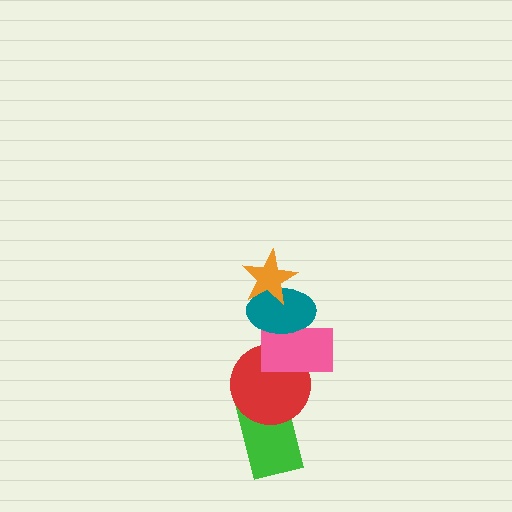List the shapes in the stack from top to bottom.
From top to bottom: the orange star, the teal ellipse, the pink rectangle, the red circle, the green rectangle.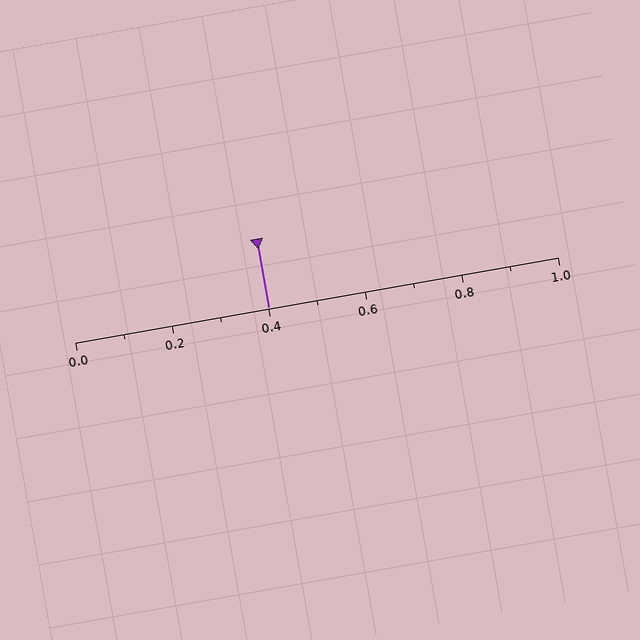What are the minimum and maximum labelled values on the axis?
The axis runs from 0.0 to 1.0.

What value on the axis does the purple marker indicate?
The marker indicates approximately 0.4.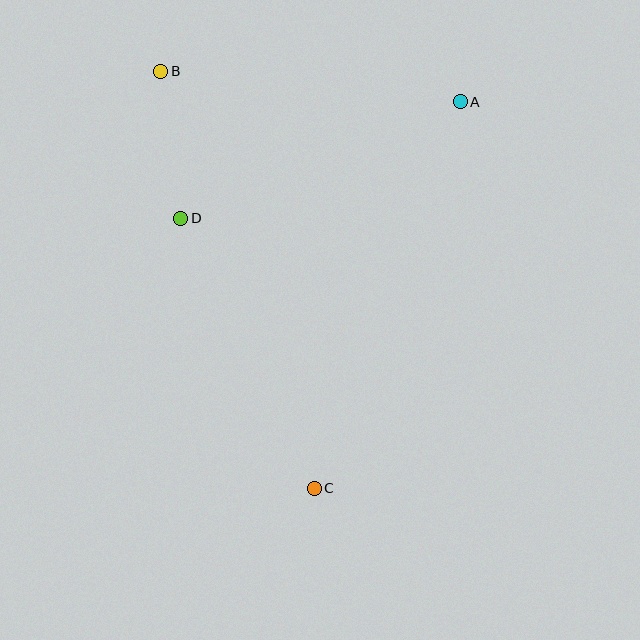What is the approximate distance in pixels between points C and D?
The distance between C and D is approximately 301 pixels.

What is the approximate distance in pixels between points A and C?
The distance between A and C is approximately 413 pixels.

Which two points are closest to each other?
Points B and D are closest to each other.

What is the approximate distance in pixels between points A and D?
The distance between A and D is approximately 302 pixels.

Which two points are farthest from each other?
Points B and C are farthest from each other.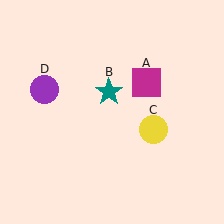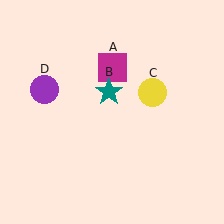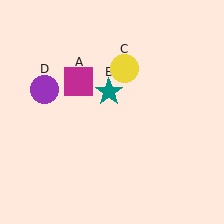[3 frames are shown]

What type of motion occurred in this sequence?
The magenta square (object A), yellow circle (object C) rotated counterclockwise around the center of the scene.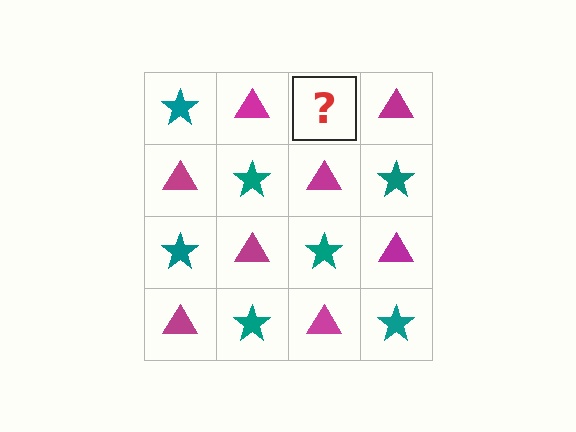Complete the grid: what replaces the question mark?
The question mark should be replaced with a teal star.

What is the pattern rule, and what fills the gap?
The rule is that it alternates teal star and magenta triangle in a checkerboard pattern. The gap should be filled with a teal star.